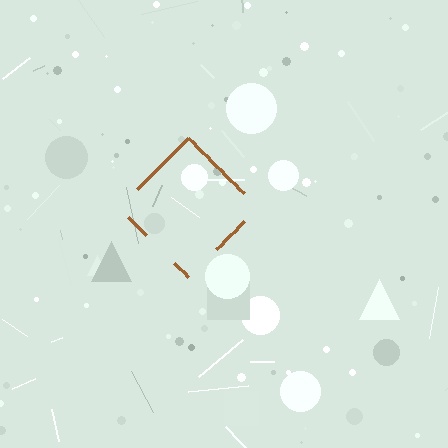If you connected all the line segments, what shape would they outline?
They would outline a diamond.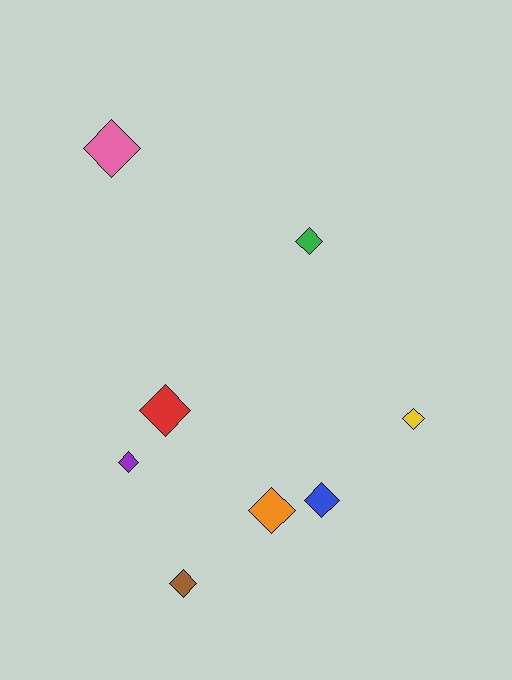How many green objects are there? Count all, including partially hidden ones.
There is 1 green object.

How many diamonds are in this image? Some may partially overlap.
There are 8 diamonds.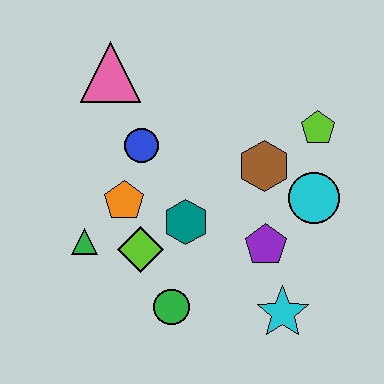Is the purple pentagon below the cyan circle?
Yes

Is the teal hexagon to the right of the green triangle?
Yes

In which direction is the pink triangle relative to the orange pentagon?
The pink triangle is above the orange pentagon.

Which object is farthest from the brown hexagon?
The green triangle is farthest from the brown hexagon.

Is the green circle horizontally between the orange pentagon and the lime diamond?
No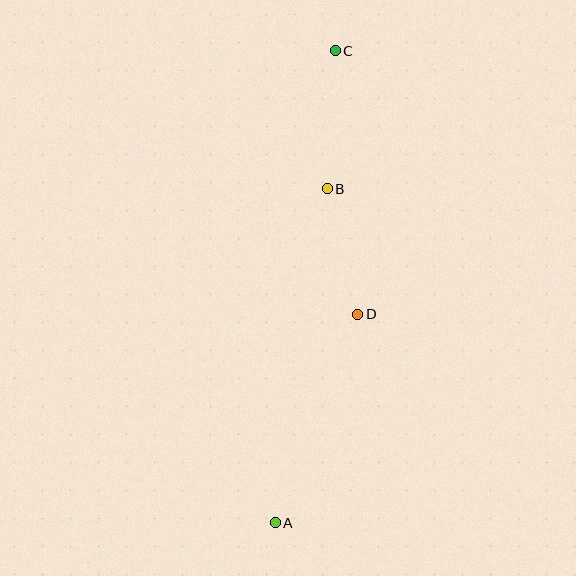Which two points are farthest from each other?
Points A and C are farthest from each other.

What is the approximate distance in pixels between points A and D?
The distance between A and D is approximately 224 pixels.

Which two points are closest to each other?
Points B and D are closest to each other.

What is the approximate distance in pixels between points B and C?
The distance between B and C is approximately 138 pixels.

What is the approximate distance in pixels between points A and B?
The distance between A and B is approximately 338 pixels.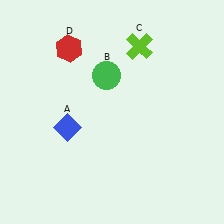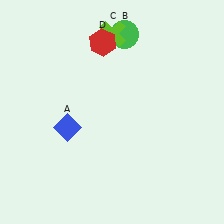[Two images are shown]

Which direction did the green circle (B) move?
The green circle (B) moved up.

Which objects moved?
The objects that moved are: the green circle (B), the lime cross (C), the red hexagon (D).